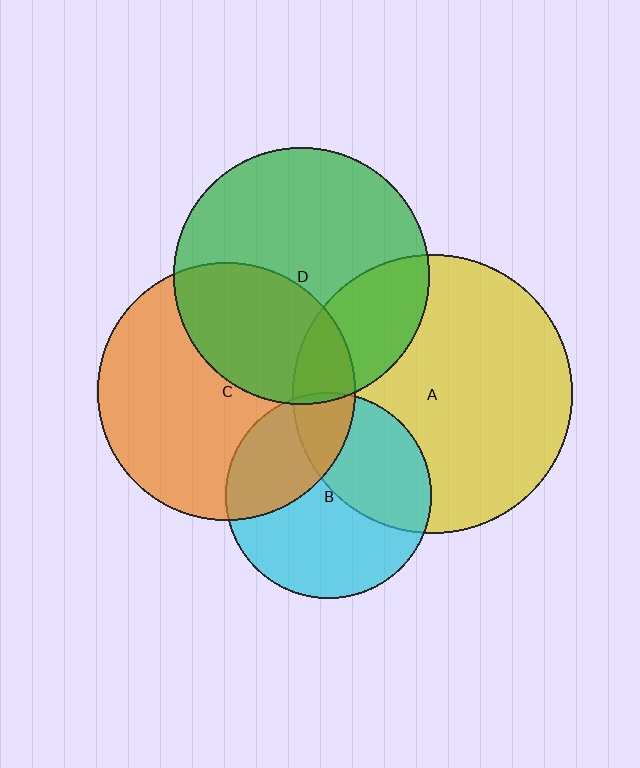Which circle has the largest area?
Circle A (yellow).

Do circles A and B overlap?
Yes.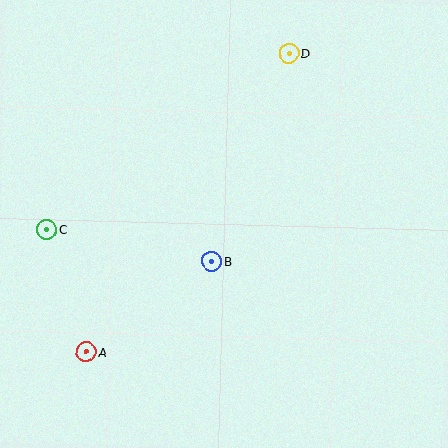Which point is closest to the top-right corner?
Point D is closest to the top-right corner.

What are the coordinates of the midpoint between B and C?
The midpoint between B and C is at (129, 246).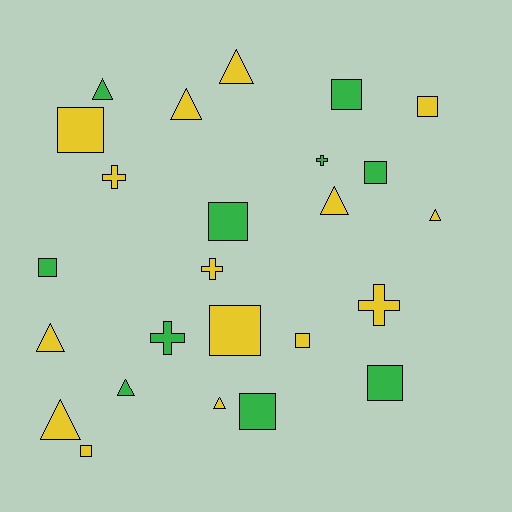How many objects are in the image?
There are 25 objects.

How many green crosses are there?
There are 2 green crosses.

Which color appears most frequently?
Yellow, with 15 objects.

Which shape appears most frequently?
Square, with 11 objects.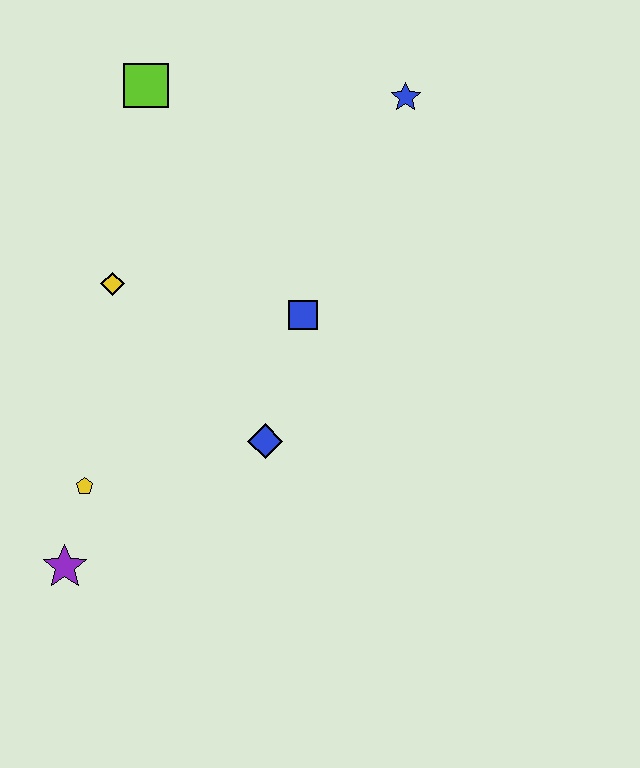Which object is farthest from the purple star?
The blue star is farthest from the purple star.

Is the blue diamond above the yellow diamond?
No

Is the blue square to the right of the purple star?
Yes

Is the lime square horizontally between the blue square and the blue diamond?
No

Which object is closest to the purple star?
The yellow pentagon is closest to the purple star.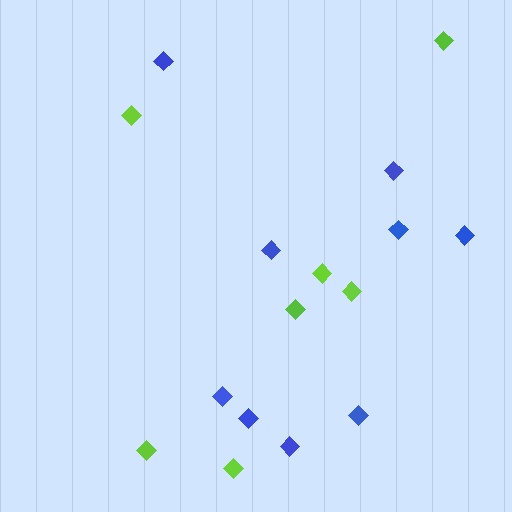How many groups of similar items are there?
There are 2 groups: one group of blue diamonds (9) and one group of lime diamonds (7).